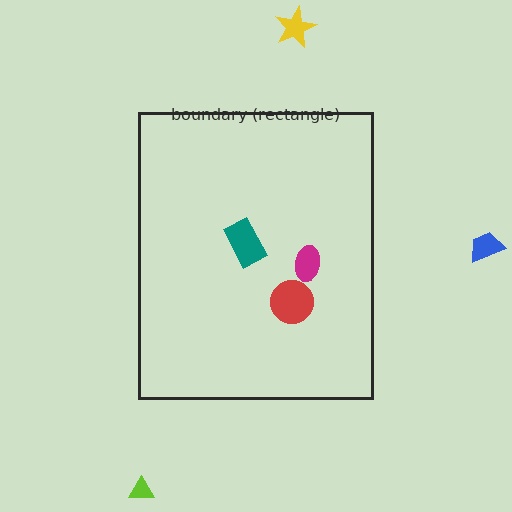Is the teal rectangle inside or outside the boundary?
Inside.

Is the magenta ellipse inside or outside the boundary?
Inside.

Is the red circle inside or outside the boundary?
Inside.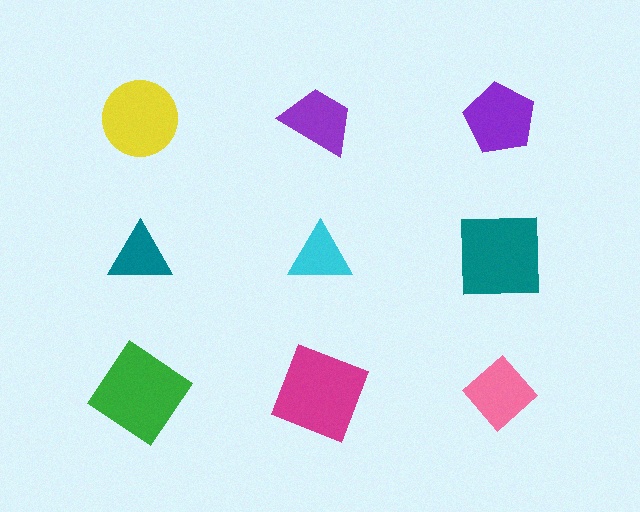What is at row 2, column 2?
A cyan triangle.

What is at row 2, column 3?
A teal square.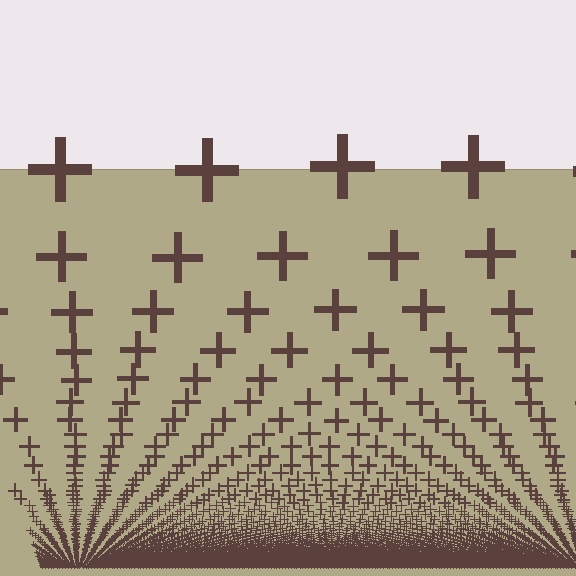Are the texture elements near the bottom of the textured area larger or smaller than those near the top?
Smaller. The gradient is inverted — elements near the bottom are smaller and denser.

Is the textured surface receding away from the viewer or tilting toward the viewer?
The surface appears to tilt toward the viewer. Texture elements get larger and sparser toward the top.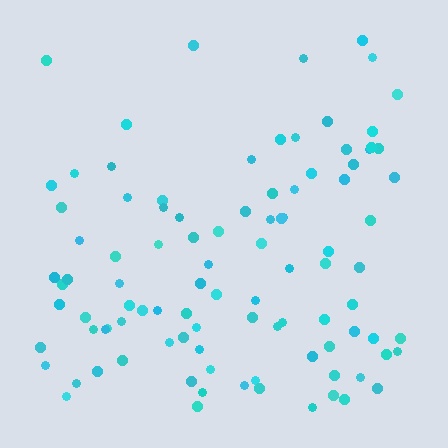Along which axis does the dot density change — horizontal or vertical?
Vertical.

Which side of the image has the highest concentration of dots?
The bottom.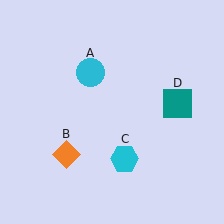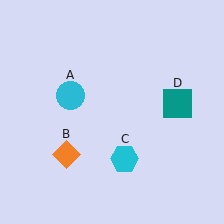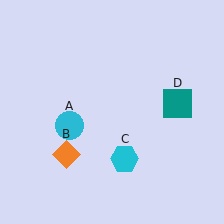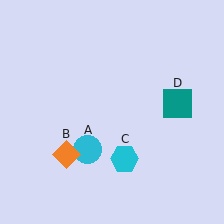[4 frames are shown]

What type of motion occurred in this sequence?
The cyan circle (object A) rotated counterclockwise around the center of the scene.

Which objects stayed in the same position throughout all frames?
Orange diamond (object B) and cyan hexagon (object C) and teal square (object D) remained stationary.